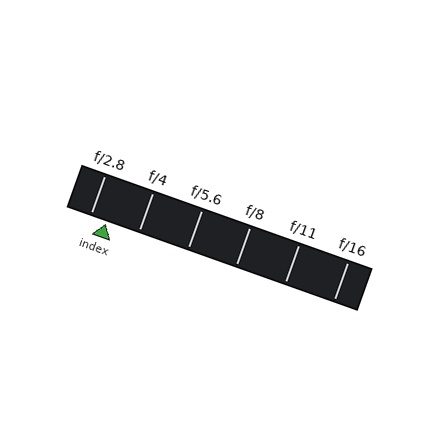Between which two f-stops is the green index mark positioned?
The index mark is between f/2.8 and f/4.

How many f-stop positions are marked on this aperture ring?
There are 6 f-stop positions marked.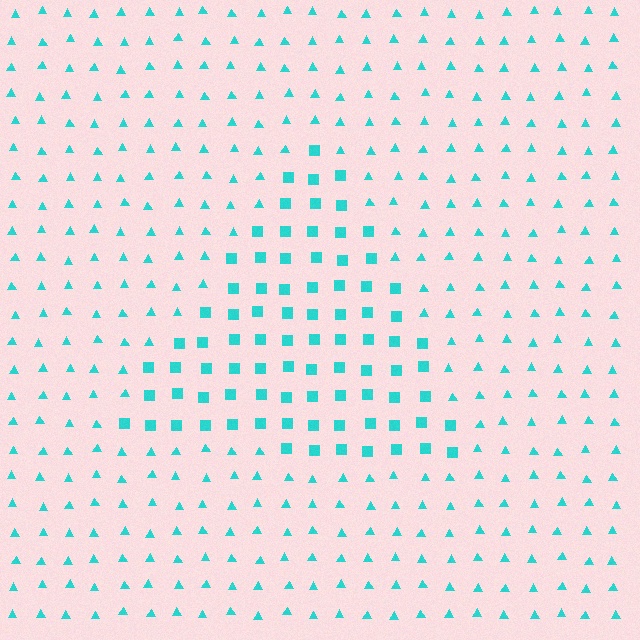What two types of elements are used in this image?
The image uses squares inside the triangle region and triangles outside it.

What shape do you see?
I see a triangle.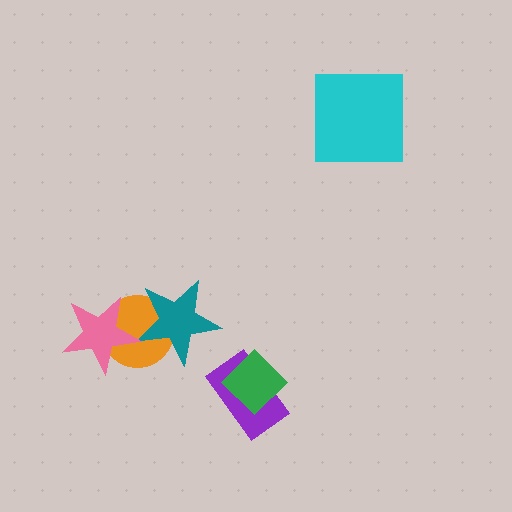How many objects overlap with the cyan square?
0 objects overlap with the cyan square.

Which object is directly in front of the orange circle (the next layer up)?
The teal star is directly in front of the orange circle.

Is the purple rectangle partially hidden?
Yes, it is partially covered by another shape.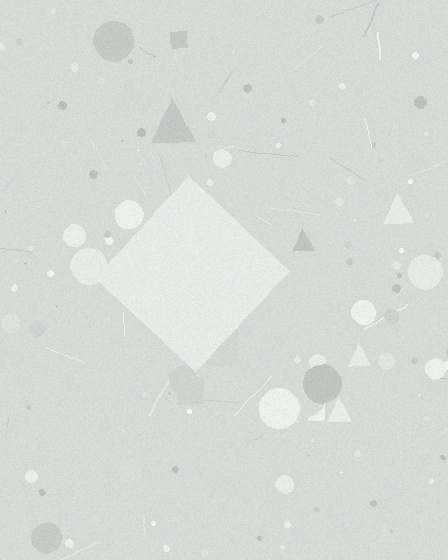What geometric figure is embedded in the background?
A diamond is embedded in the background.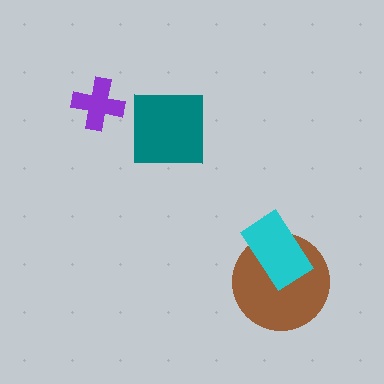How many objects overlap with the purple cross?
0 objects overlap with the purple cross.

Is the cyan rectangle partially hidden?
No, no other shape covers it.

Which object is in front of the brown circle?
The cyan rectangle is in front of the brown circle.